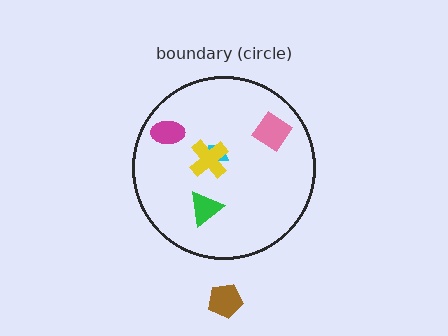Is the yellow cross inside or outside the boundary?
Inside.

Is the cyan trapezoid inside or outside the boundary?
Inside.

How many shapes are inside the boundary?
5 inside, 1 outside.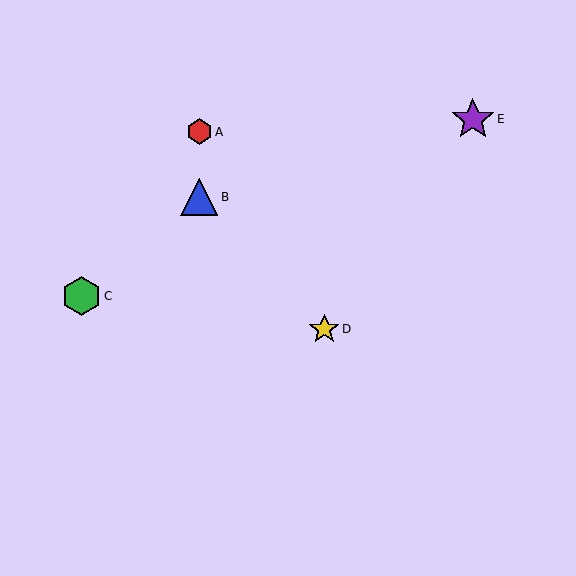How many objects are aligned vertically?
2 objects (A, B) are aligned vertically.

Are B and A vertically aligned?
Yes, both are at x≈199.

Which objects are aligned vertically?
Objects A, B are aligned vertically.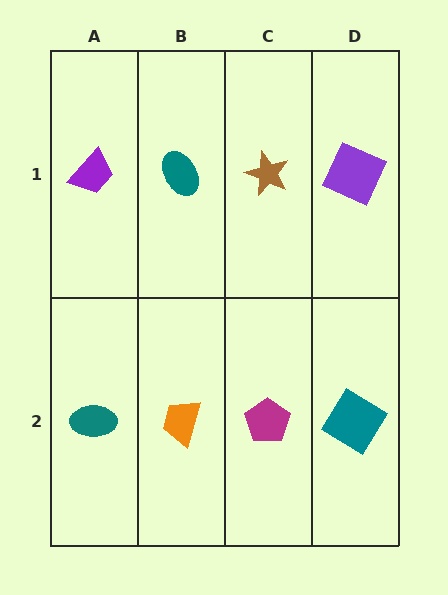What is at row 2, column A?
A teal ellipse.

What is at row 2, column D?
A teal diamond.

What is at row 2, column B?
An orange trapezoid.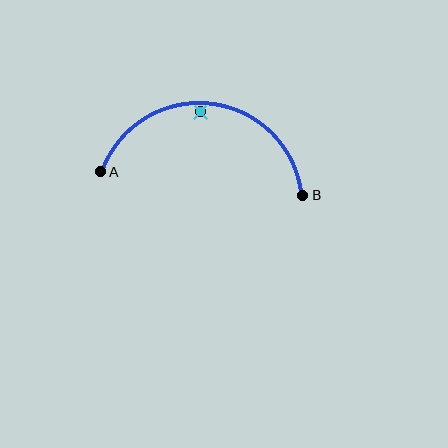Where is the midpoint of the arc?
The arc midpoint is the point on the curve farthest from the straight line joining A and B. It sits above that line.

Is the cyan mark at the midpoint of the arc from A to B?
No — the cyan mark does not lie on the arc at all. It sits slightly inside the curve.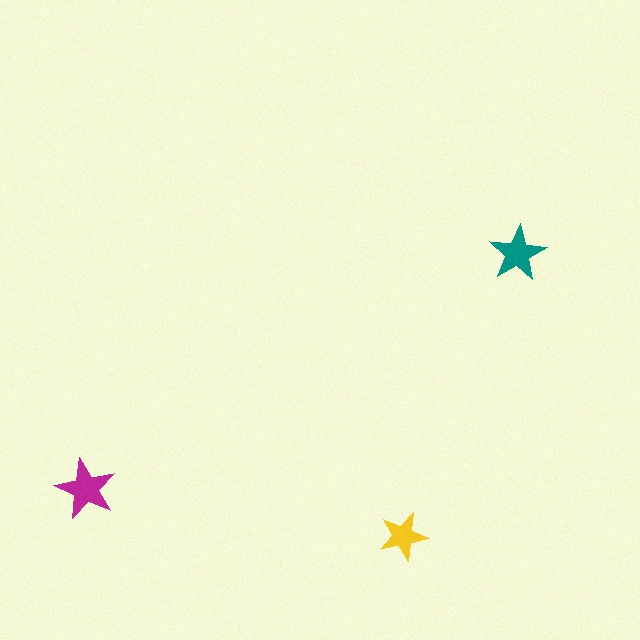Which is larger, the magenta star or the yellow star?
The magenta one.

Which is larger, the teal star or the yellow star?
The teal one.